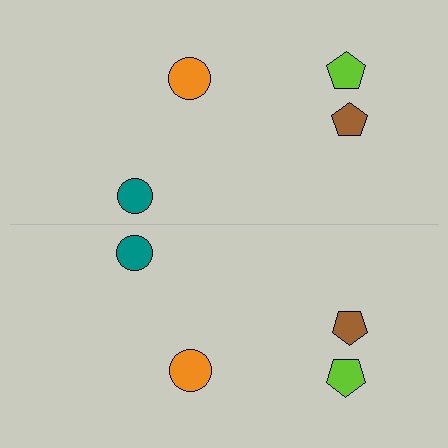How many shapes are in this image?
There are 8 shapes in this image.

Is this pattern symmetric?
Yes, this pattern has bilateral (reflection) symmetry.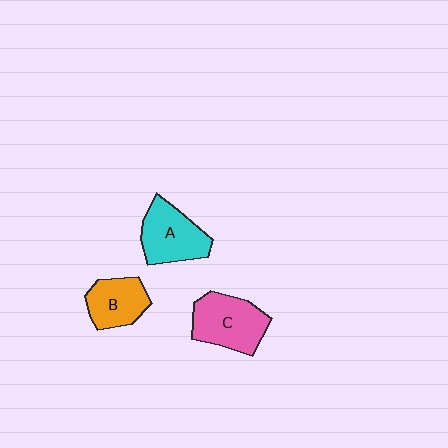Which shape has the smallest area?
Shape B (orange).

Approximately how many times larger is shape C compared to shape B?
Approximately 1.3 times.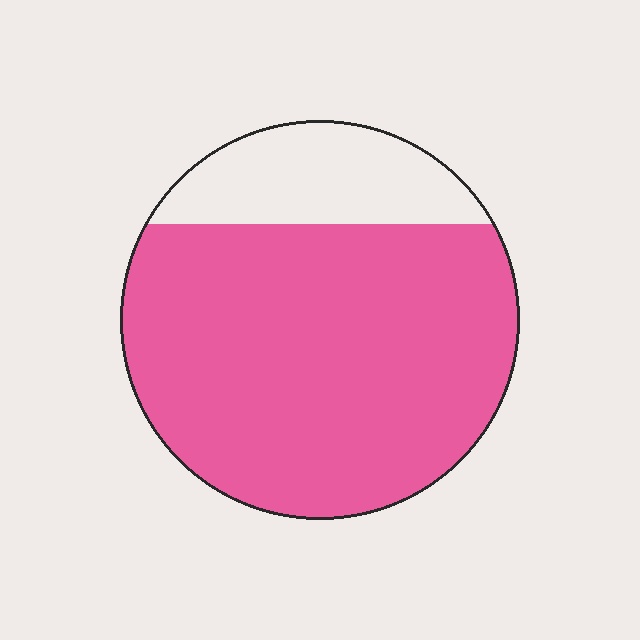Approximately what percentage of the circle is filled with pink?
Approximately 80%.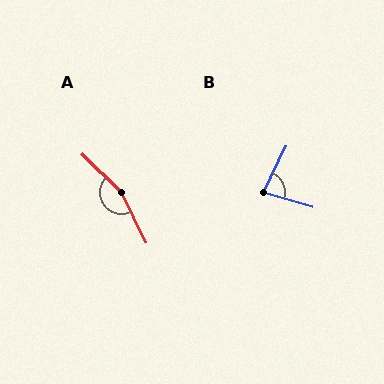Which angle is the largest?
A, at approximately 160 degrees.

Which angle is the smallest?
B, at approximately 81 degrees.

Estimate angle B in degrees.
Approximately 81 degrees.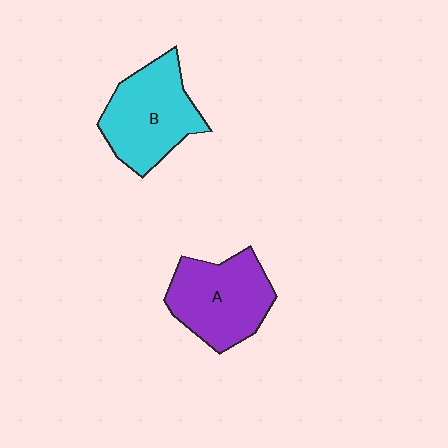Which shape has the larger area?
Shape B (cyan).